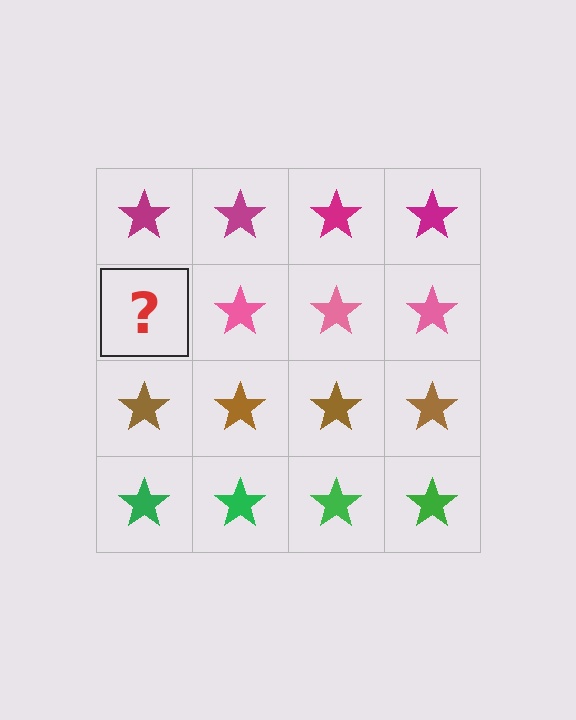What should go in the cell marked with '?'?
The missing cell should contain a pink star.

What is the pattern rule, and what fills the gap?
The rule is that each row has a consistent color. The gap should be filled with a pink star.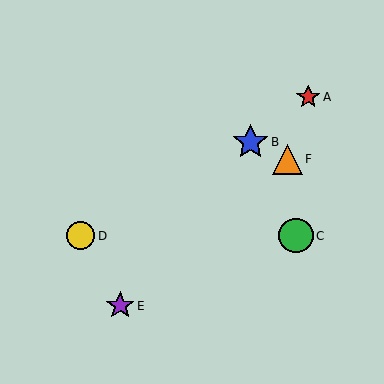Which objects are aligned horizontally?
Objects C, D are aligned horizontally.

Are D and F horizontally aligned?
No, D is at y≈236 and F is at y≈159.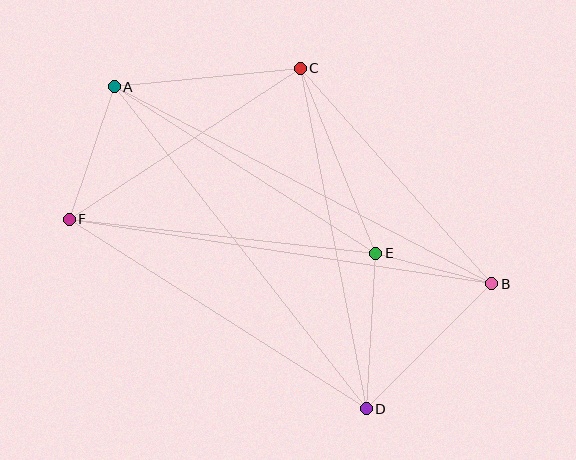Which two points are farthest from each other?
Points B and F are farthest from each other.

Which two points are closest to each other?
Points B and E are closest to each other.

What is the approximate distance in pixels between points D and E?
The distance between D and E is approximately 156 pixels.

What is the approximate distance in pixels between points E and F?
The distance between E and F is approximately 308 pixels.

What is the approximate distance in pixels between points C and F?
The distance between C and F is approximately 276 pixels.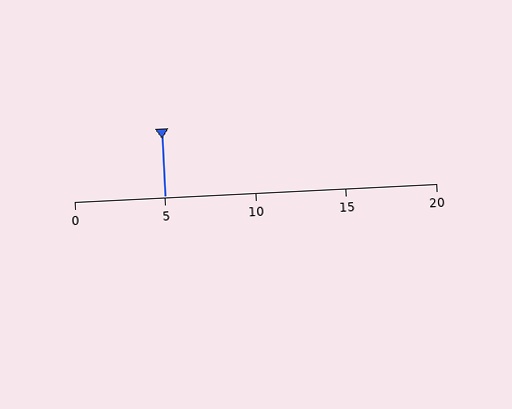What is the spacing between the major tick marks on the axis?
The major ticks are spaced 5 apart.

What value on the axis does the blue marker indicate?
The marker indicates approximately 5.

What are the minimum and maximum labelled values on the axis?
The axis runs from 0 to 20.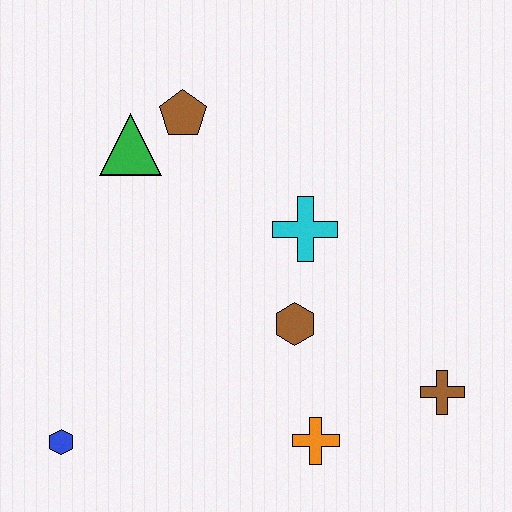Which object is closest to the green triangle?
The brown pentagon is closest to the green triangle.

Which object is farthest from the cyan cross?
The blue hexagon is farthest from the cyan cross.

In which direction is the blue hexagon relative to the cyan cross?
The blue hexagon is to the left of the cyan cross.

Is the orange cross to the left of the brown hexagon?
No